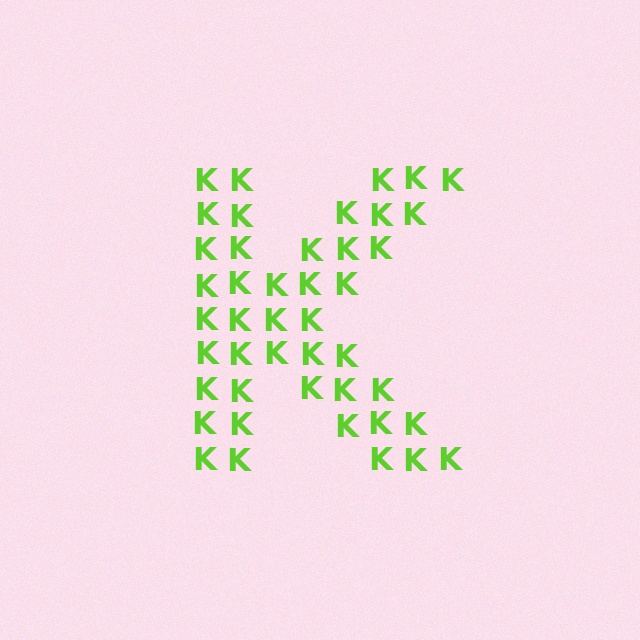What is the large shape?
The large shape is the letter K.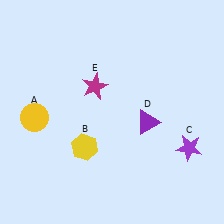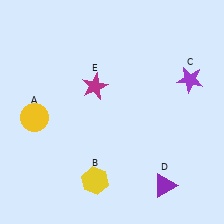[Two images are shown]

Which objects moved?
The objects that moved are: the yellow hexagon (B), the purple star (C), the purple triangle (D).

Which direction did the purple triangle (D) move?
The purple triangle (D) moved down.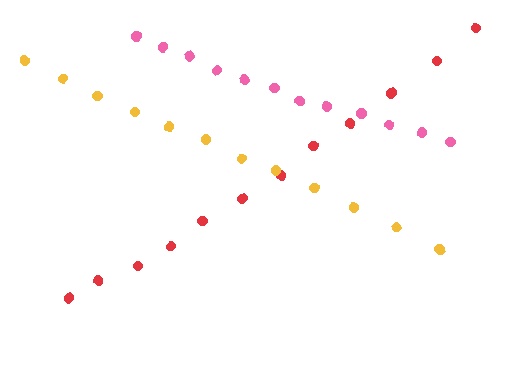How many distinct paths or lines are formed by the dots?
There are 3 distinct paths.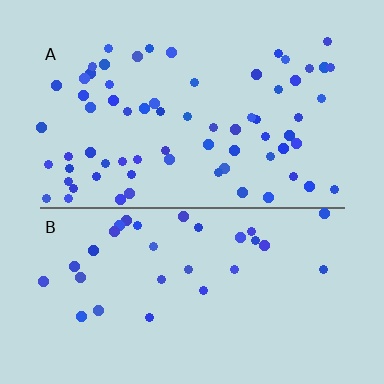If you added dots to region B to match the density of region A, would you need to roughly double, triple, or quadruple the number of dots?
Approximately double.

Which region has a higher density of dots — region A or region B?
A (the top).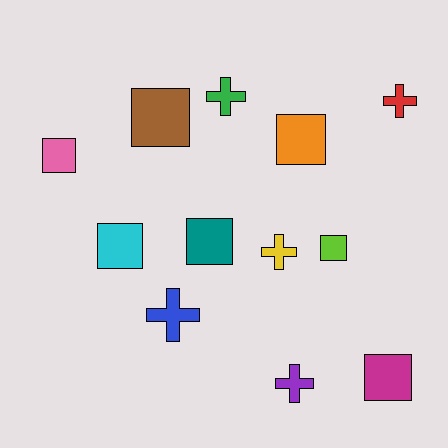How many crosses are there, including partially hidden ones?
There are 5 crosses.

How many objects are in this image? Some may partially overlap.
There are 12 objects.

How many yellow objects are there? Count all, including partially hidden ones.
There is 1 yellow object.